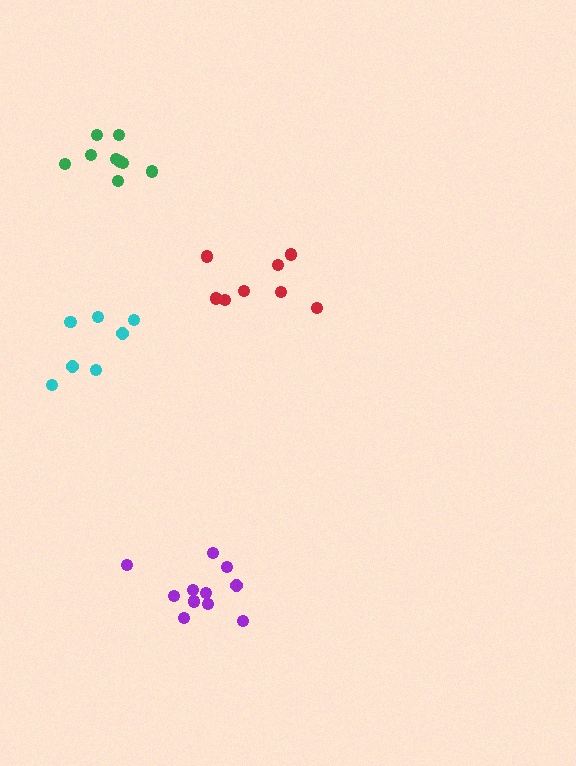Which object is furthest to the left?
The cyan cluster is leftmost.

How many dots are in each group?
Group 1: 7 dots, Group 2: 8 dots, Group 3: 9 dots, Group 4: 11 dots (35 total).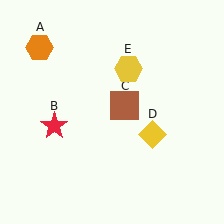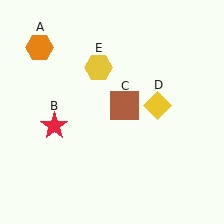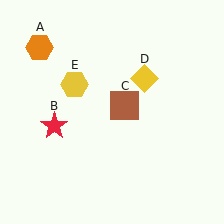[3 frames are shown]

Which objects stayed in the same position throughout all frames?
Orange hexagon (object A) and red star (object B) and brown square (object C) remained stationary.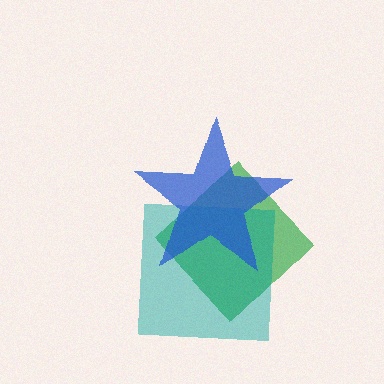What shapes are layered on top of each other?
The layered shapes are: a green diamond, a teal square, a blue star.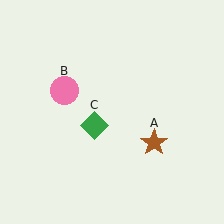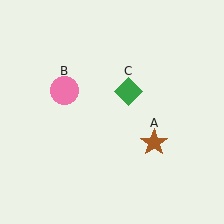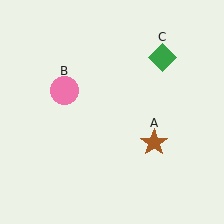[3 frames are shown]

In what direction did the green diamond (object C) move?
The green diamond (object C) moved up and to the right.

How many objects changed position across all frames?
1 object changed position: green diamond (object C).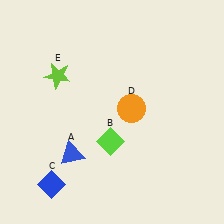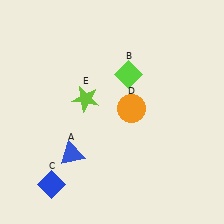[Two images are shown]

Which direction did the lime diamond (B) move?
The lime diamond (B) moved up.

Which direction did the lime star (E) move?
The lime star (E) moved right.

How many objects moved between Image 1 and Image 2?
2 objects moved between the two images.